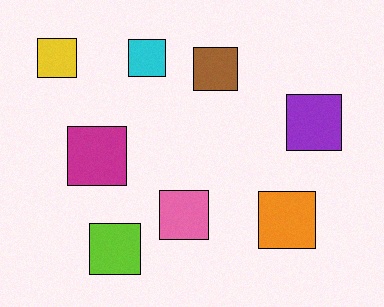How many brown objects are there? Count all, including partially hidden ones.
There is 1 brown object.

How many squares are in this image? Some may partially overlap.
There are 8 squares.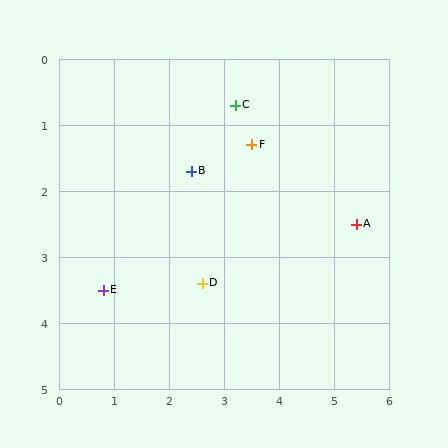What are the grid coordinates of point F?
Point F is at approximately (3.5, 1.3).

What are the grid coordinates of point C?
Point C is at approximately (3.2, 0.7).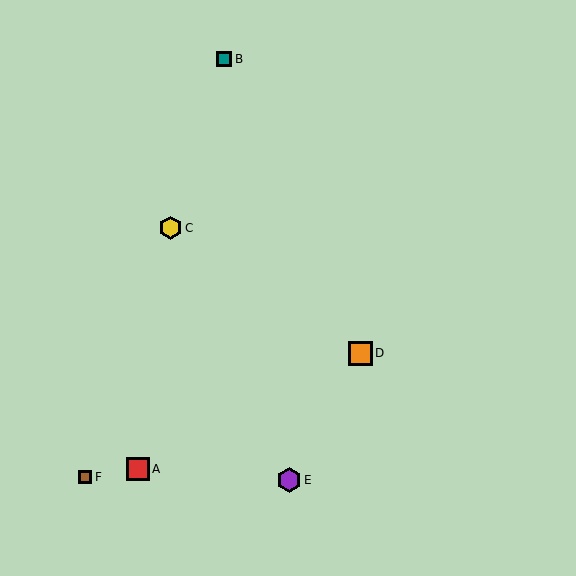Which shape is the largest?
The purple hexagon (labeled E) is the largest.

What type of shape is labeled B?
Shape B is a teal square.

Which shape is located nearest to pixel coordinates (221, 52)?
The teal square (labeled B) at (224, 59) is nearest to that location.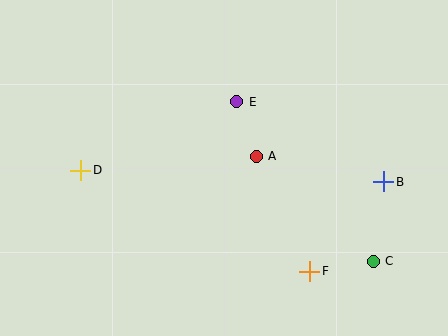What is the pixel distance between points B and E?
The distance between B and E is 167 pixels.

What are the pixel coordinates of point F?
Point F is at (310, 271).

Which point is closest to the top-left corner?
Point D is closest to the top-left corner.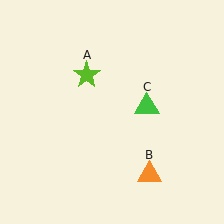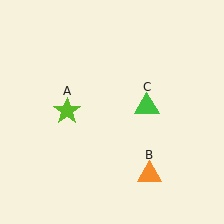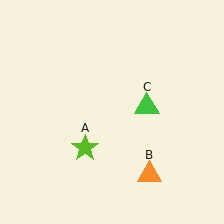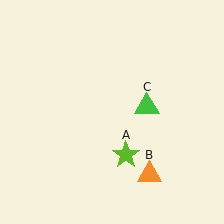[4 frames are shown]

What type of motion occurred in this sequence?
The lime star (object A) rotated counterclockwise around the center of the scene.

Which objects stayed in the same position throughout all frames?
Orange triangle (object B) and green triangle (object C) remained stationary.